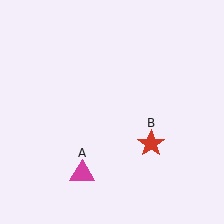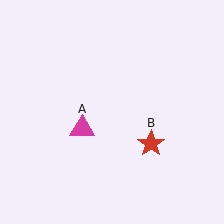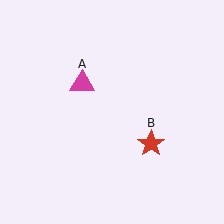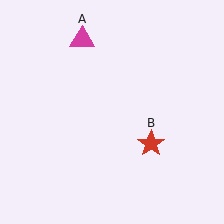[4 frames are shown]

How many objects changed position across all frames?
1 object changed position: magenta triangle (object A).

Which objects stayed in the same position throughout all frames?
Red star (object B) remained stationary.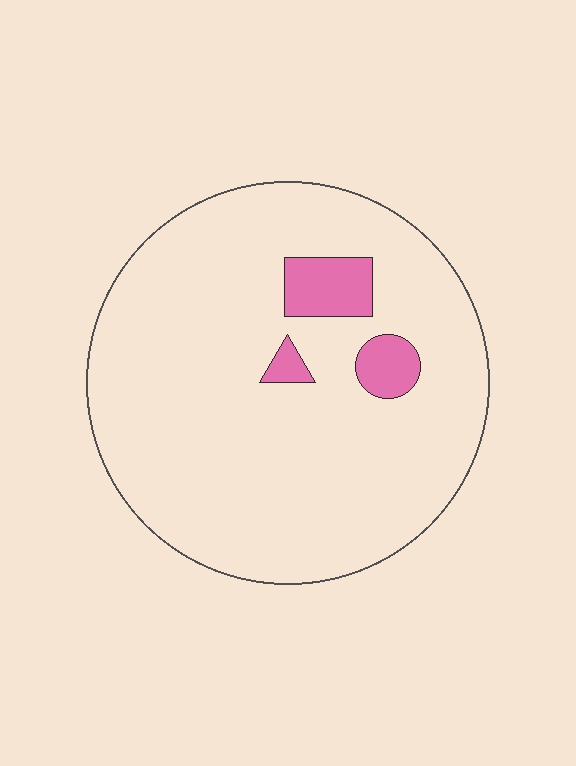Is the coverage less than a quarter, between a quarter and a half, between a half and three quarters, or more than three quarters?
Less than a quarter.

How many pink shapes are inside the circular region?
3.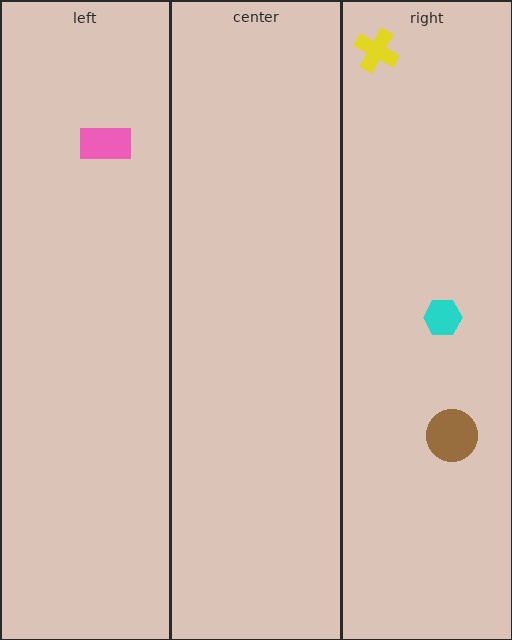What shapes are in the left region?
The pink rectangle.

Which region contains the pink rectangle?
The left region.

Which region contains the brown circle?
The right region.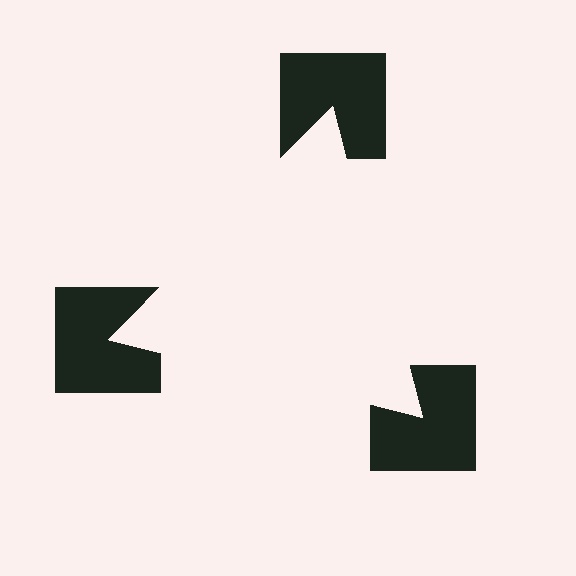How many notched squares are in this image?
There are 3 — one at each vertex of the illusory triangle.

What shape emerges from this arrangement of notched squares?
An illusory triangle — its edges are inferred from the aligned wedge cuts in the notched squares, not physically drawn.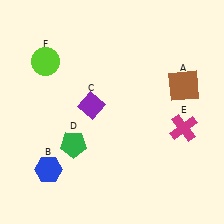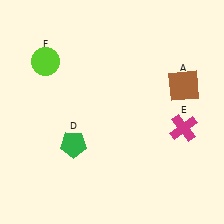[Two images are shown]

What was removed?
The blue hexagon (B), the purple diamond (C) were removed in Image 2.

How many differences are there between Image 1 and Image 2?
There are 2 differences between the two images.